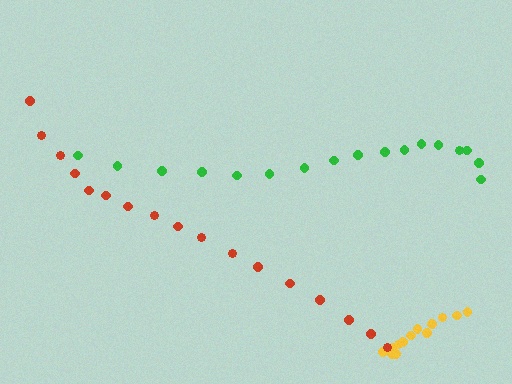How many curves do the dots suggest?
There are 3 distinct paths.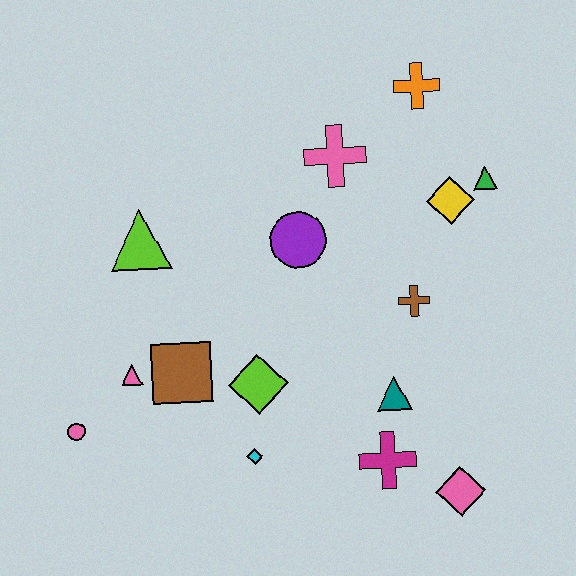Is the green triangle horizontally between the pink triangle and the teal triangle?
No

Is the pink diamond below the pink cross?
Yes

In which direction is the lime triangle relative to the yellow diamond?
The lime triangle is to the left of the yellow diamond.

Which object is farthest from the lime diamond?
The orange cross is farthest from the lime diamond.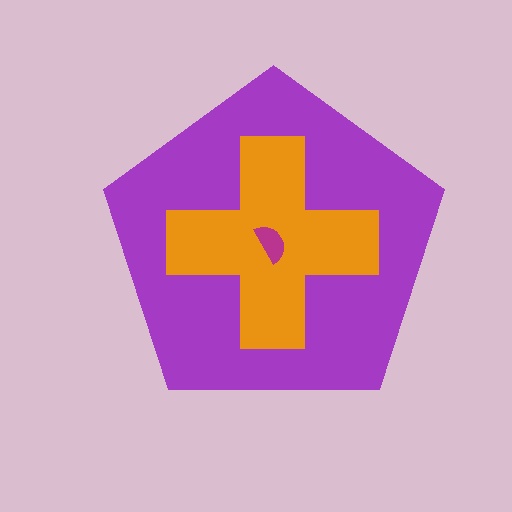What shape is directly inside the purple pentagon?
The orange cross.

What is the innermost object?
The magenta semicircle.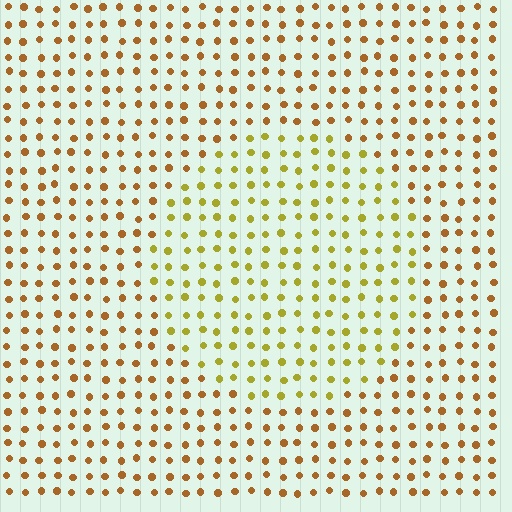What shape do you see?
I see a circle.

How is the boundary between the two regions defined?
The boundary is defined purely by a slight shift in hue (about 32 degrees). Spacing, size, and orientation are identical on both sides.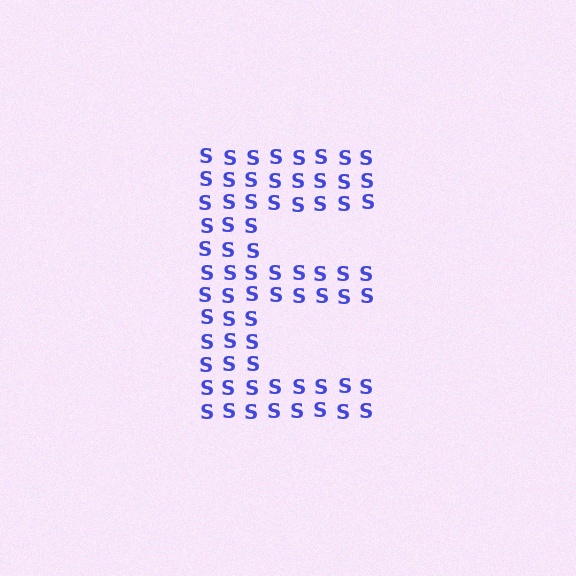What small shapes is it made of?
It is made of small letter S's.